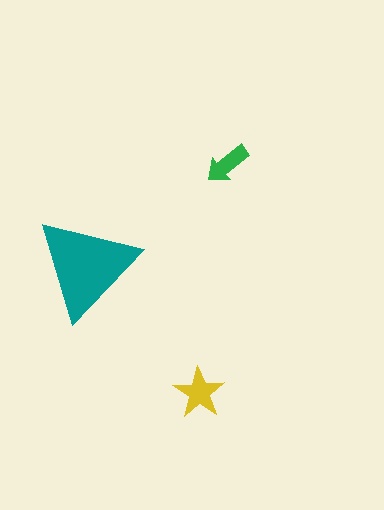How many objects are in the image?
There are 3 objects in the image.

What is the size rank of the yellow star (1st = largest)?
2nd.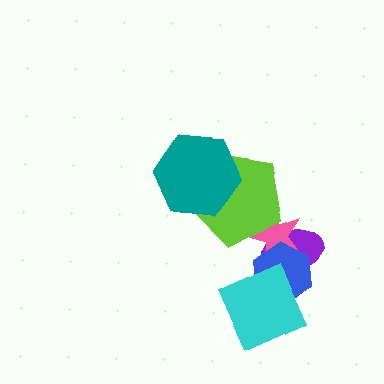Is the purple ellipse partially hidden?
Yes, it is partially covered by another shape.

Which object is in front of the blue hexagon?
The cyan square is in front of the blue hexagon.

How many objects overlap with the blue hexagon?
3 objects overlap with the blue hexagon.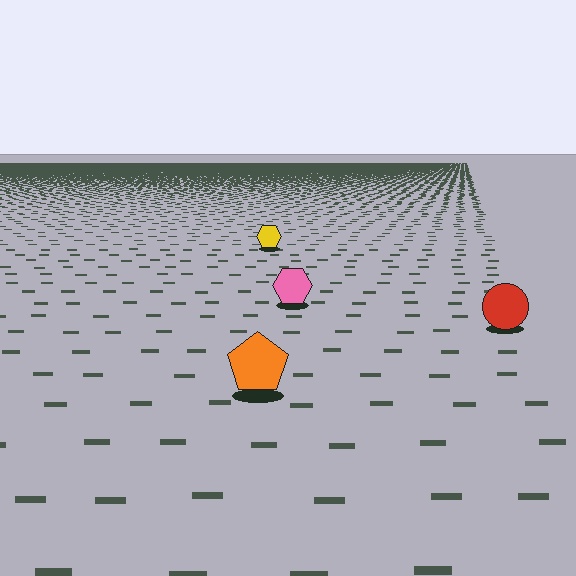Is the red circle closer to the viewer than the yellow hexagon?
Yes. The red circle is closer — you can tell from the texture gradient: the ground texture is coarser near it.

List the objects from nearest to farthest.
From nearest to farthest: the orange pentagon, the red circle, the pink hexagon, the yellow hexagon.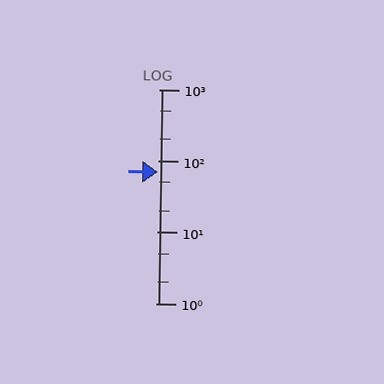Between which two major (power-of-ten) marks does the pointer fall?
The pointer is between 10 and 100.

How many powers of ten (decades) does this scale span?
The scale spans 3 decades, from 1 to 1000.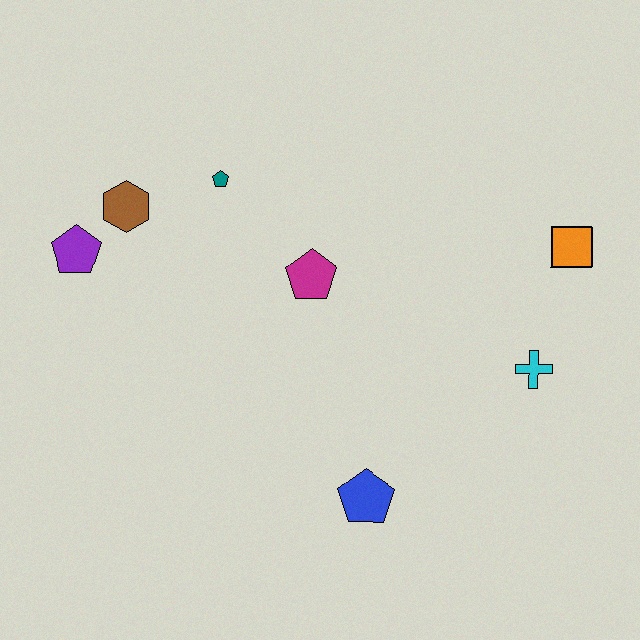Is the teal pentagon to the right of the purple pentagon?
Yes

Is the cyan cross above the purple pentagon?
No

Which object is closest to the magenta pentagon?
The teal pentagon is closest to the magenta pentagon.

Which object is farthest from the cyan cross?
The purple pentagon is farthest from the cyan cross.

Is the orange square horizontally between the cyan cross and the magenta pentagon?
No